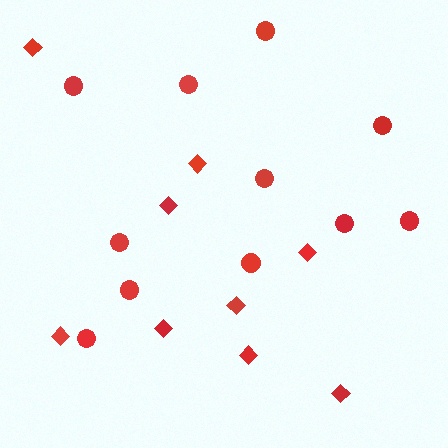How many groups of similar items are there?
There are 2 groups: one group of circles (11) and one group of diamonds (9).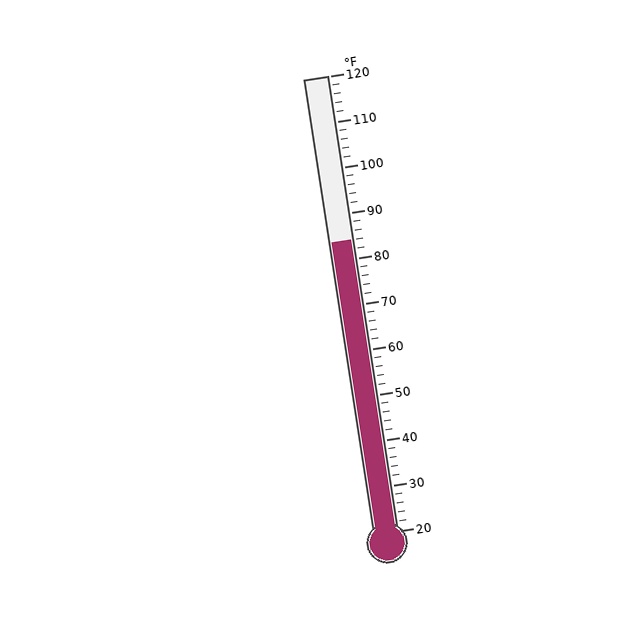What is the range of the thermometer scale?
The thermometer scale ranges from 20°F to 120°F.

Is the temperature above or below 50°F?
The temperature is above 50°F.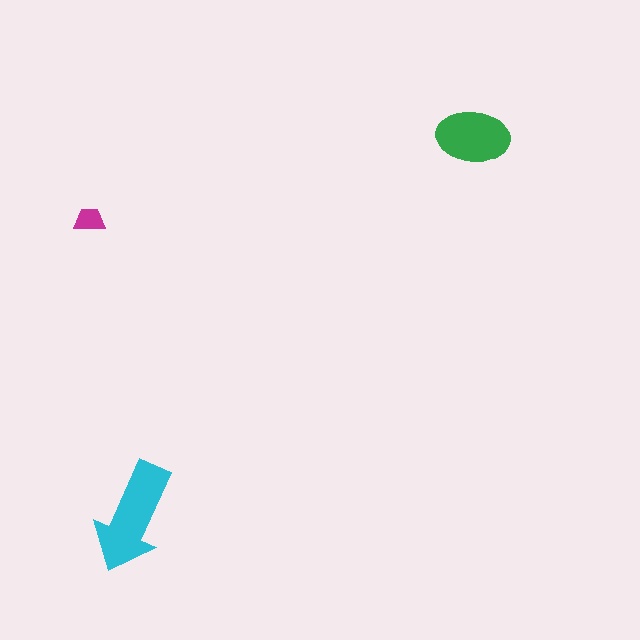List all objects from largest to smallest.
The cyan arrow, the green ellipse, the magenta trapezoid.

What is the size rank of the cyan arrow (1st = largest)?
1st.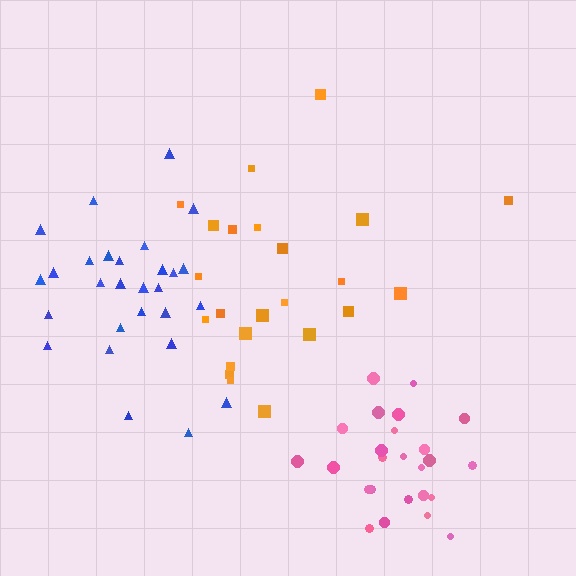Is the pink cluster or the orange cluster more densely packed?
Pink.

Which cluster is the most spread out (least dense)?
Orange.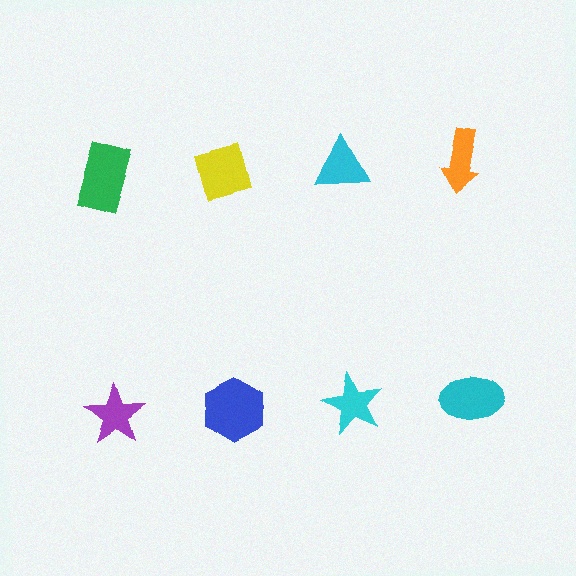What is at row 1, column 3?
A cyan triangle.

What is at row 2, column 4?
A cyan ellipse.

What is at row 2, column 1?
A purple star.